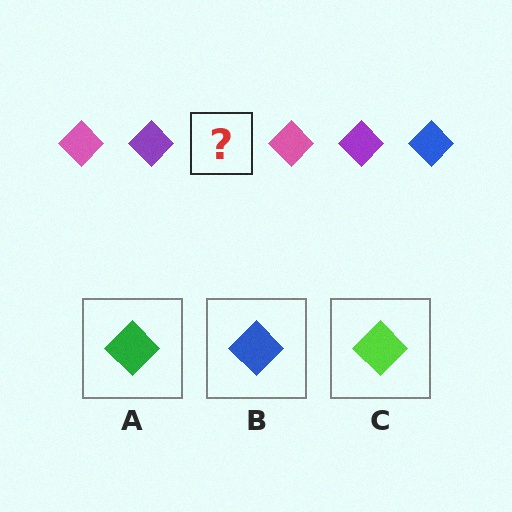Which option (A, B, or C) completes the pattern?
B.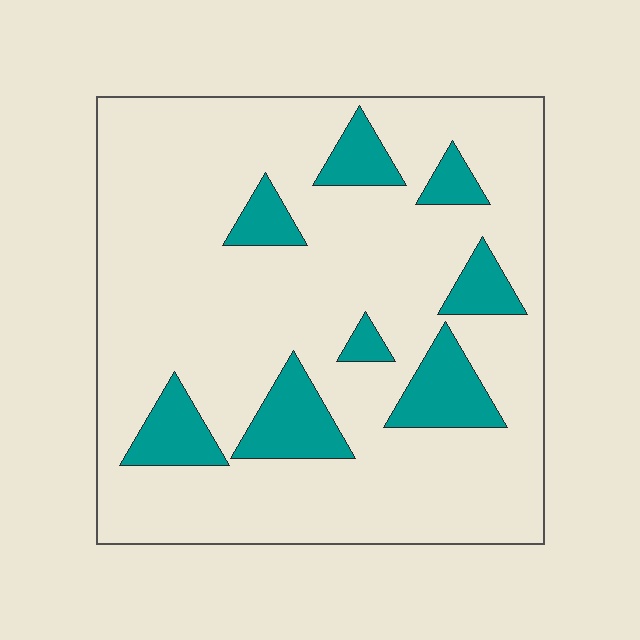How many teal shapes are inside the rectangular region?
8.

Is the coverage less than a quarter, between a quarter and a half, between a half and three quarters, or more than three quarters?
Less than a quarter.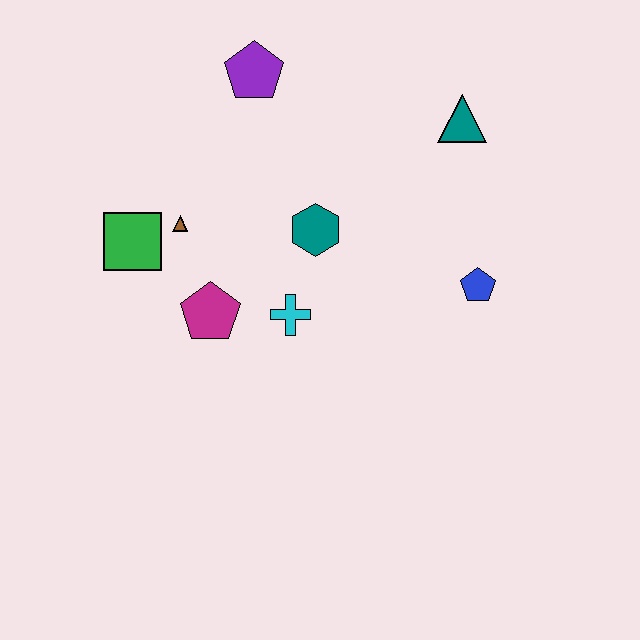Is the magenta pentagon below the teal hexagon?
Yes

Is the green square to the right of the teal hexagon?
No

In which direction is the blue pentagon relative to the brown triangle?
The blue pentagon is to the right of the brown triangle.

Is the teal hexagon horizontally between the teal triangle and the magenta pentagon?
Yes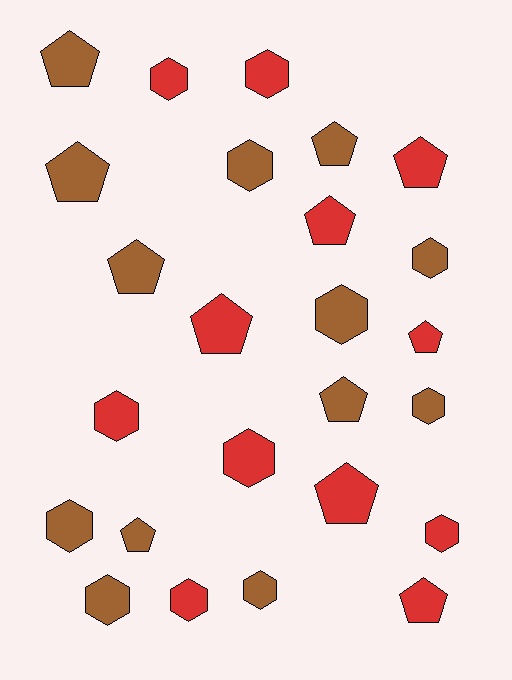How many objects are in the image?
There are 25 objects.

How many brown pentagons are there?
There are 6 brown pentagons.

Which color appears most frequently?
Brown, with 13 objects.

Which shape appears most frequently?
Hexagon, with 13 objects.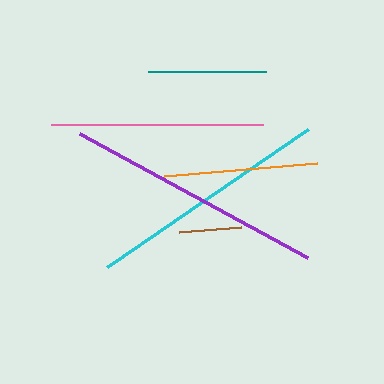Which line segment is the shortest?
The brown line is the shortest at approximately 62 pixels.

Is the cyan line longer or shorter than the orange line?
The cyan line is longer than the orange line.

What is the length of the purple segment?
The purple segment is approximately 260 pixels long.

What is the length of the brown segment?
The brown segment is approximately 62 pixels long.